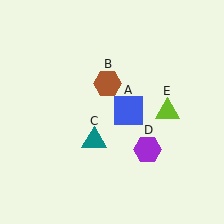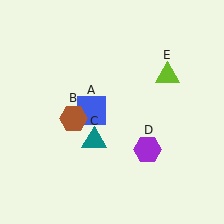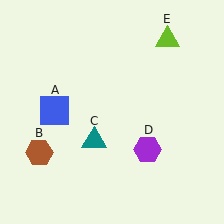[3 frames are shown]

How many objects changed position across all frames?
3 objects changed position: blue square (object A), brown hexagon (object B), lime triangle (object E).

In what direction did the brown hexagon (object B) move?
The brown hexagon (object B) moved down and to the left.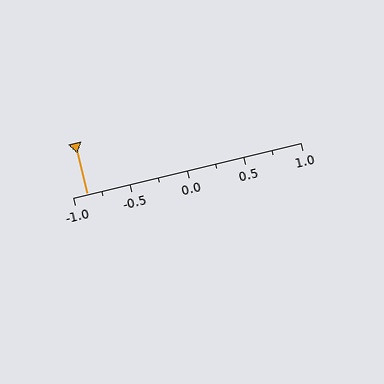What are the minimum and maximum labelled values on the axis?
The axis runs from -1.0 to 1.0.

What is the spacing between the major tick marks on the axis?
The major ticks are spaced 0.5 apart.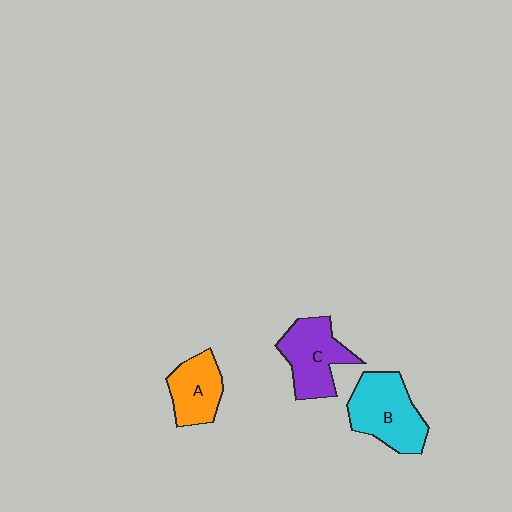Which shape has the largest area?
Shape B (cyan).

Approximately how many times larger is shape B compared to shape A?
Approximately 1.4 times.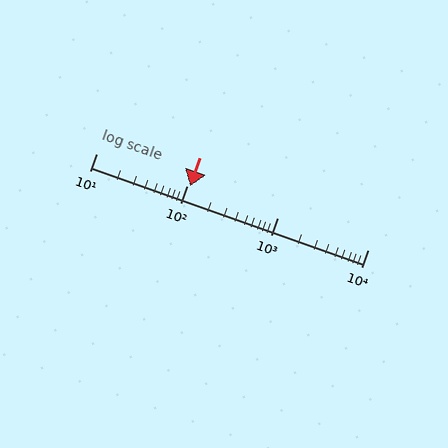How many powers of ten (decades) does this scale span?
The scale spans 3 decades, from 10 to 10000.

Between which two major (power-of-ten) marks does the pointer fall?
The pointer is between 100 and 1000.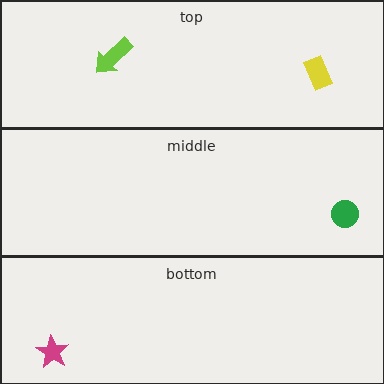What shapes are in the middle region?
The green circle.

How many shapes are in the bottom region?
1.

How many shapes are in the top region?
2.